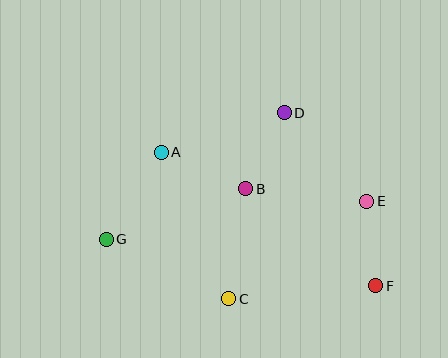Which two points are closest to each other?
Points E and F are closest to each other.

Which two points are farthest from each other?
Points F and G are farthest from each other.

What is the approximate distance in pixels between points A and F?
The distance between A and F is approximately 252 pixels.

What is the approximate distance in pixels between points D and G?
The distance between D and G is approximately 218 pixels.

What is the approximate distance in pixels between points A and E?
The distance between A and E is approximately 211 pixels.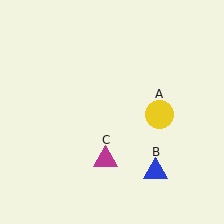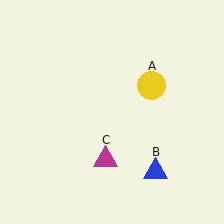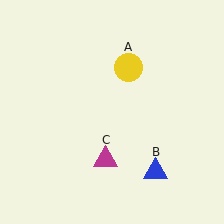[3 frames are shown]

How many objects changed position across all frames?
1 object changed position: yellow circle (object A).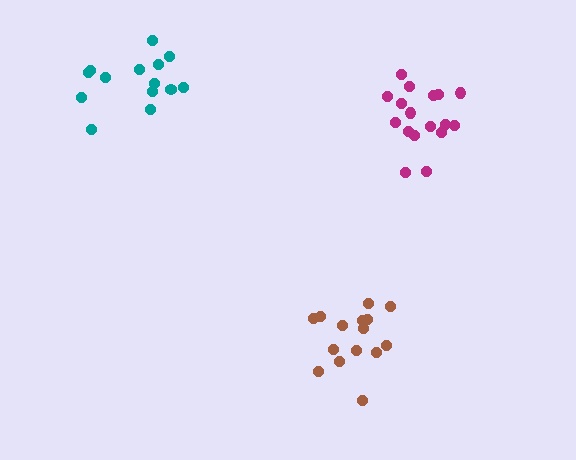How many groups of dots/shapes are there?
There are 3 groups.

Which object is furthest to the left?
The teal cluster is leftmost.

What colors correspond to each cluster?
The clusters are colored: brown, teal, magenta.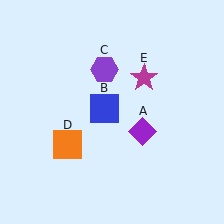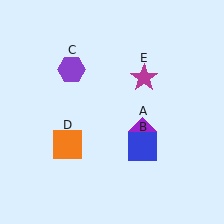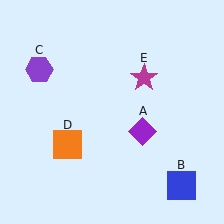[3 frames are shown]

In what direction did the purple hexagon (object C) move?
The purple hexagon (object C) moved left.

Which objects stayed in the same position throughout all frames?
Purple diamond (object A) and orange square (object D) and magenta star (object E) remained stationary.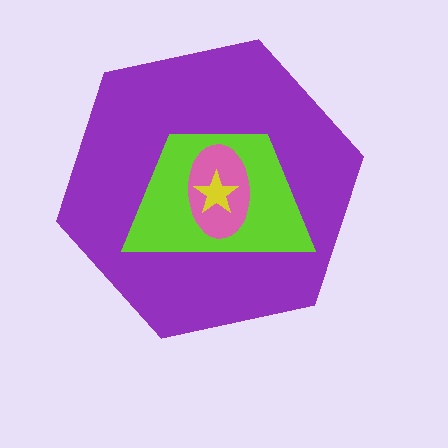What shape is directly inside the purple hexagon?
The lime trapezoid.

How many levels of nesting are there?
4.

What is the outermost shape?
The purple hexagon.